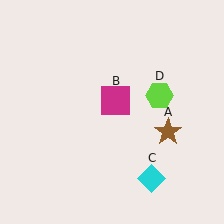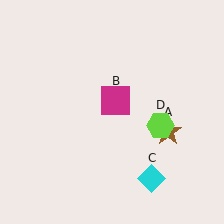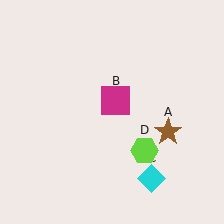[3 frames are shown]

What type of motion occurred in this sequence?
The lime hexagon (object D) rotated clockwise around the center of the scene.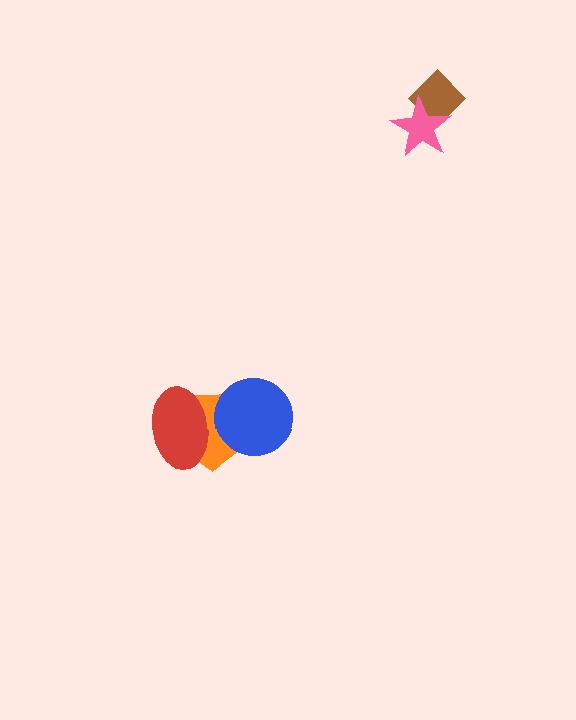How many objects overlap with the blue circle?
1 object overlaps with the blue circle.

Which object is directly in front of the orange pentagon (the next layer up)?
The blue circle is directly in front of the orange pentagon.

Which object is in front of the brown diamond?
The pink star is in front of the brown diamond.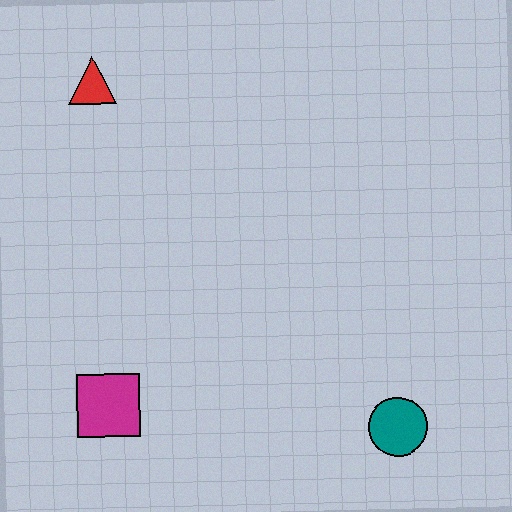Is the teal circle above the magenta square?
No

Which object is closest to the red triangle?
The magenta square is closest to the red triangle.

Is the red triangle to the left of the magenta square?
Yes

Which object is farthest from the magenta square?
The red triangle is farthest from the magenta square.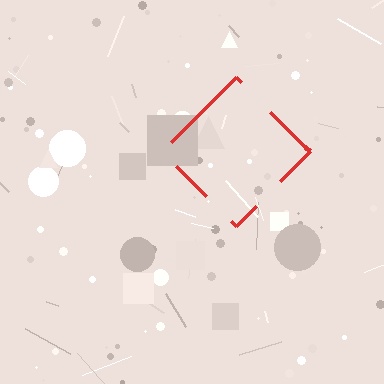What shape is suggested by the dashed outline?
The dashed outline suggests a diamond.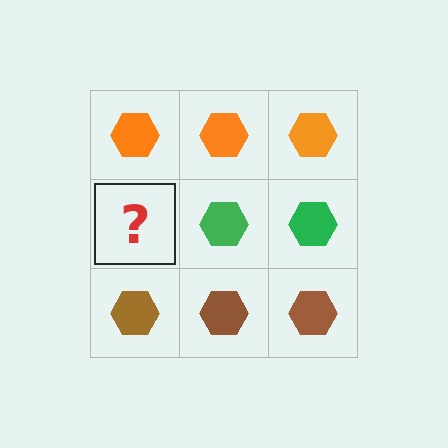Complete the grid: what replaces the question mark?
The question mark should be replaced with a green hexagon.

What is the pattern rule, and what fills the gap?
The rule is that each row has a consistent color. The gap should be filled with a green hexagon.